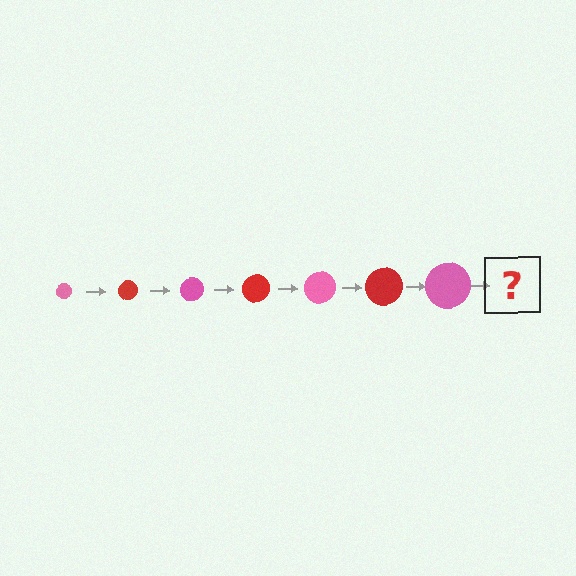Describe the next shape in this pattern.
It should be a red circle, larger than the previous one.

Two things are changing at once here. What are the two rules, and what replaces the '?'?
The two rules are that the circle grows larger each step and the color cycles through pink and red. The '?' should be a red circle, larger than the previous one.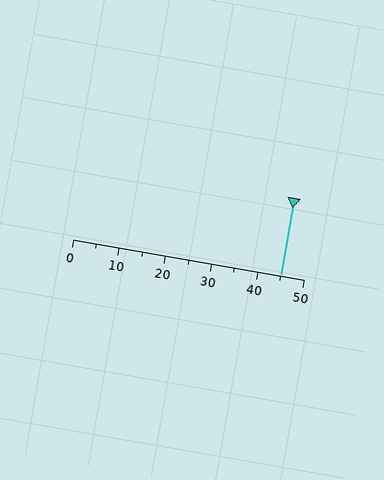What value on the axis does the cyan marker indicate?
The marker indicates approximately 45.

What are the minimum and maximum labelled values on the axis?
The axis runs from 0 to 50.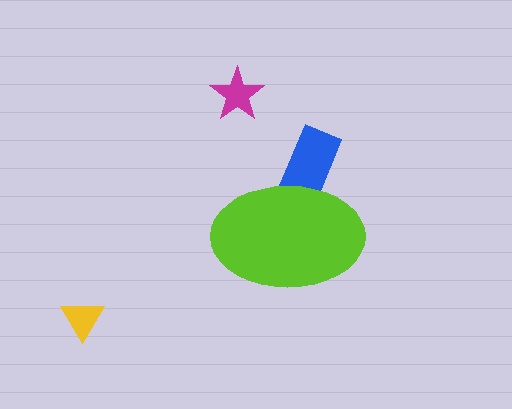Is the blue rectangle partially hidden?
Yes, the blue rectangle is partially hidden behind the lime ellipse.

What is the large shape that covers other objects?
A lime ellipse.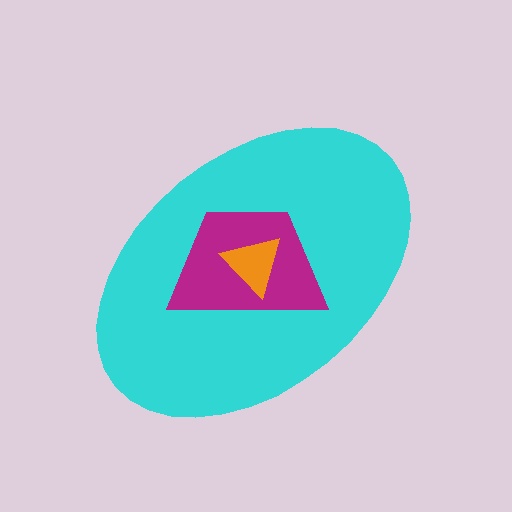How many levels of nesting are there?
3.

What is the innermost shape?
The orange triangle.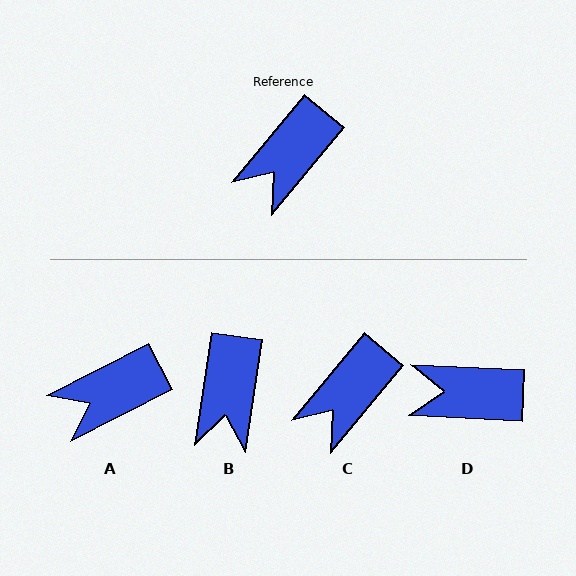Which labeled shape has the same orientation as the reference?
C.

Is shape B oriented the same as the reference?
No, it is off by about 32 degrees.